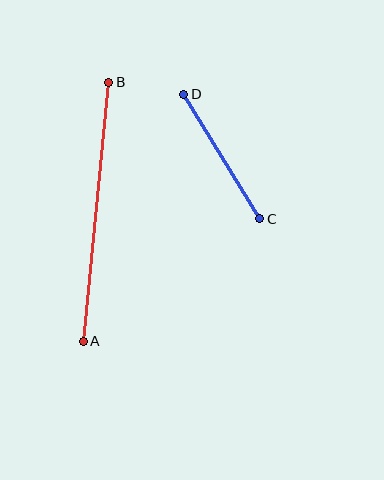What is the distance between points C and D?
The distance is approximately 146 pixels.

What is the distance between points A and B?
The distance is approximately 260 pixels.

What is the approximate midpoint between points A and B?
The midpoint is at approximately (96, 212) pixels.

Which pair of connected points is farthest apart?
Points A and B are farthest apart.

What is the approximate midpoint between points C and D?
The midpoint is at approximately (222, 157) pixels.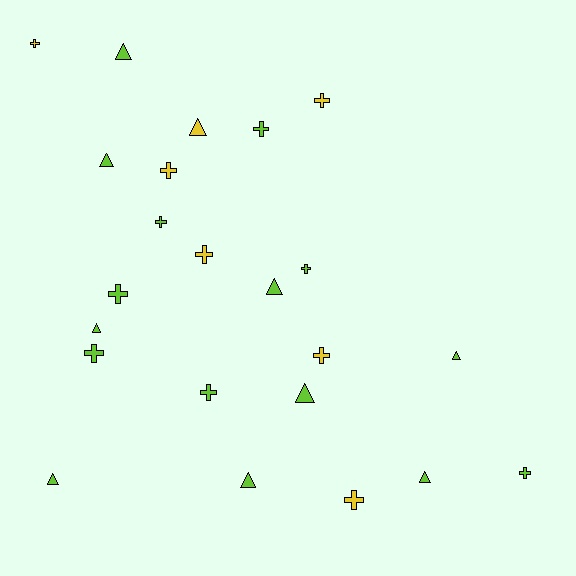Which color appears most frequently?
Lime, with 16 objects.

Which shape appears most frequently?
Cross, with 13 objects.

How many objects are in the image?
There are 23 objects.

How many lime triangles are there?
There are 9 lime triangles.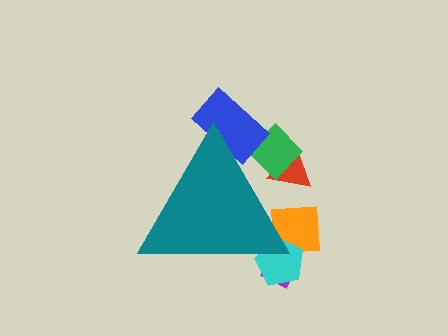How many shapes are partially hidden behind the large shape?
6 shapes are partially hidden.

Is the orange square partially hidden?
Yes, the orange square is partially hidden behind the teal triangle.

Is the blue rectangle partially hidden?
Yes, the blue rectangle is partially hidden behind the teal triangle.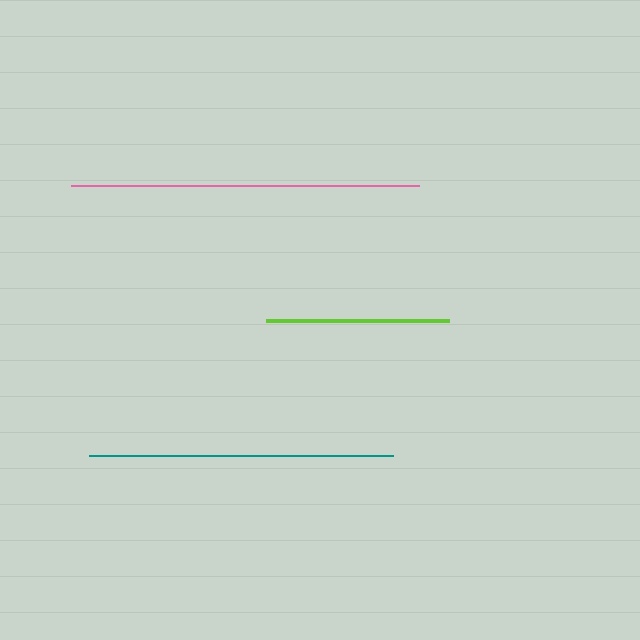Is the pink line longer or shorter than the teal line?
The pink line is longer than the teal line.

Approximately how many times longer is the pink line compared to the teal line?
The pink line is approximately 1.1 times the length of the teal line.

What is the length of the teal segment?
The teal segment is approximately 304 pixels long.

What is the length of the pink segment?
The pink segment is approximately 348 pixels long.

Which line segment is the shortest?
The lime line is the shortest at approximately 182 pixels.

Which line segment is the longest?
The pink line is the longest at approximately 348 pixels.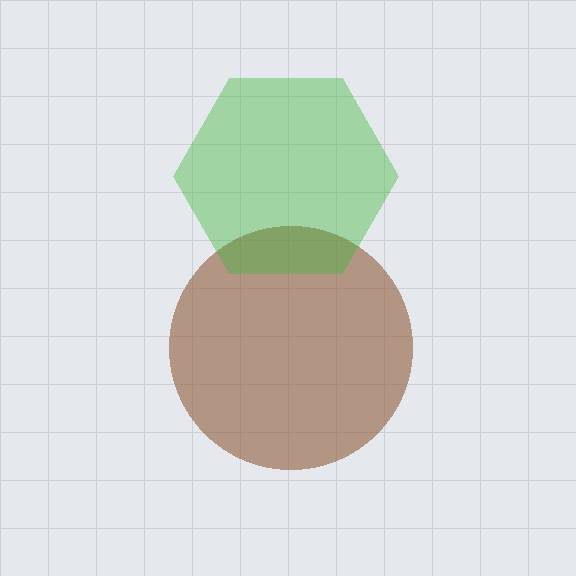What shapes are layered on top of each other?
The layered shapes are: a brown circle, a green hexagon.